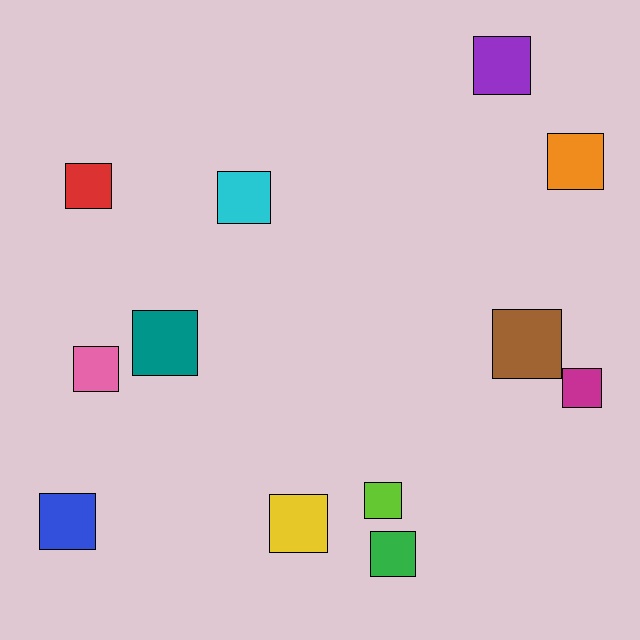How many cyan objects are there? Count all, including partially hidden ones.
There is 1 cyan object.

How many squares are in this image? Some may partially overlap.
There are 12 squares.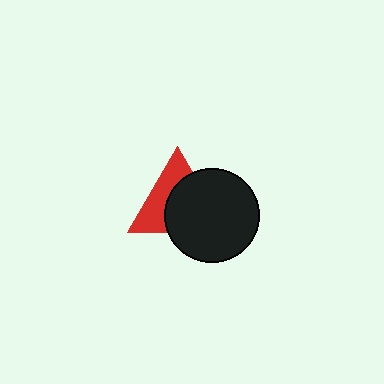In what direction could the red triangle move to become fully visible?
The red triangle could move toward the upper-left. That would shift it out from behind the black circle entirely.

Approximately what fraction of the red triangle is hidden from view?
Roughly 56% of the red triangle is hidden behind the black circle.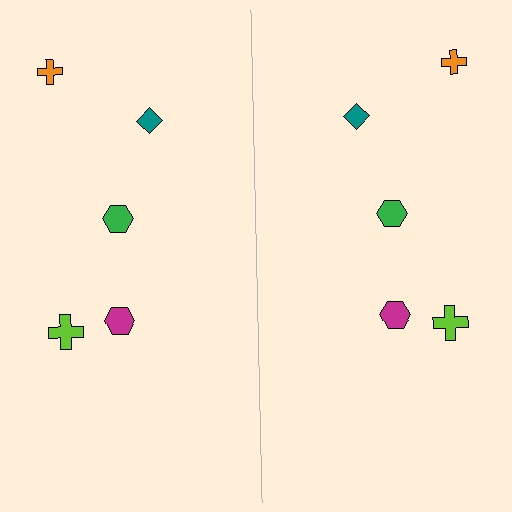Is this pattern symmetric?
Yes, this pattern has bilateral (reflection) symmetry.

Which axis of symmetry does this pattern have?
The pattern has a vertical axis of symmetry running through the center of the image.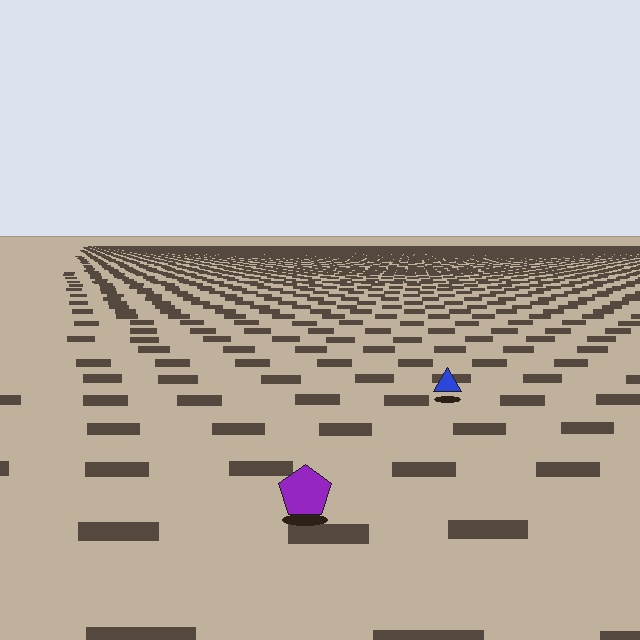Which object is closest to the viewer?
The purple pentagon is closest. The texture marks near it are larger and more spread out.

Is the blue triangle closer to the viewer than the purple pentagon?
No. The purple pentagon is closer — you can tell from the texture gradient: the ground texture is coarser near it.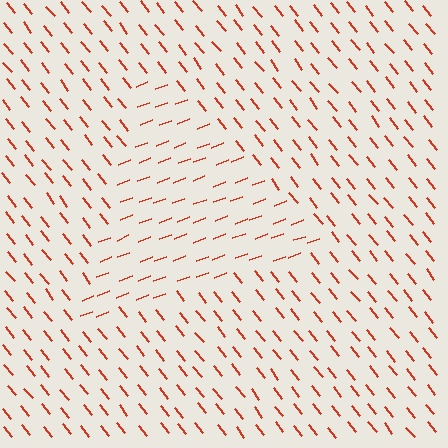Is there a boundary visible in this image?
Yes, there is a texture boundary formed by a change in line orientation.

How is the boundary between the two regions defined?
The boundary is defined purely by a change in line orientation (approximately 72 degrees difference). All lines are the same color and thickness.